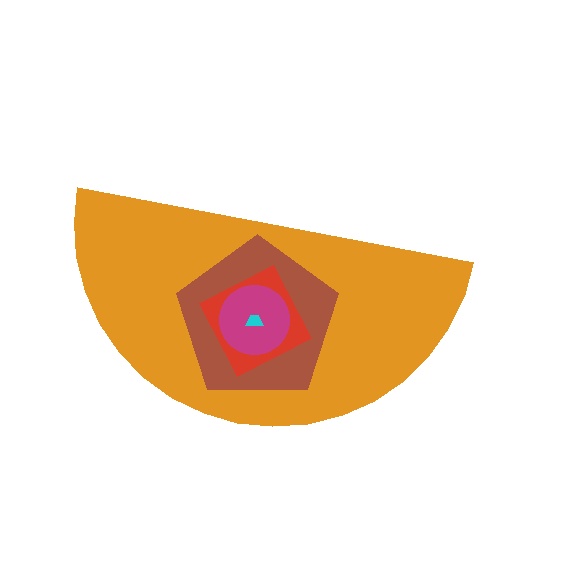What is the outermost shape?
The orange semicircle.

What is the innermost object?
The cyan trapezoid.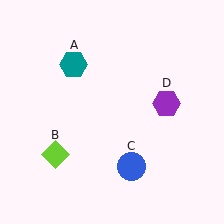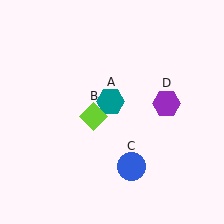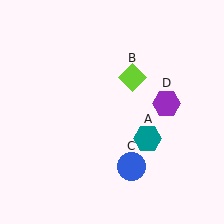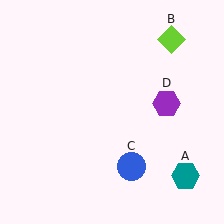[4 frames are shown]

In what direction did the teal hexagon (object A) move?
The teal hexagon (object A) moved down and to the right.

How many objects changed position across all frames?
2 objects changed position: teal hexagon (object A), lime diamond (object B).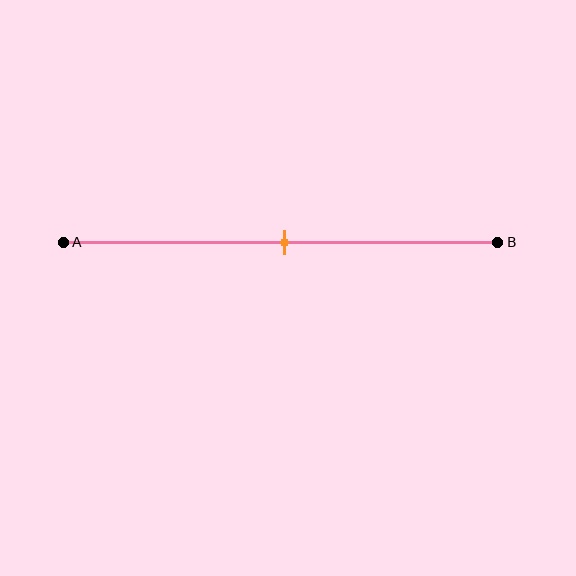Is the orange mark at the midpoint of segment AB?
Yes, the mark is approximately at the midpoint.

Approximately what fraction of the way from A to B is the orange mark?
The orange mark is approximately 50% of the way from A to B.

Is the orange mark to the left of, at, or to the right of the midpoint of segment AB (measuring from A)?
The orange mark is approximately at the midpoint of segment AB.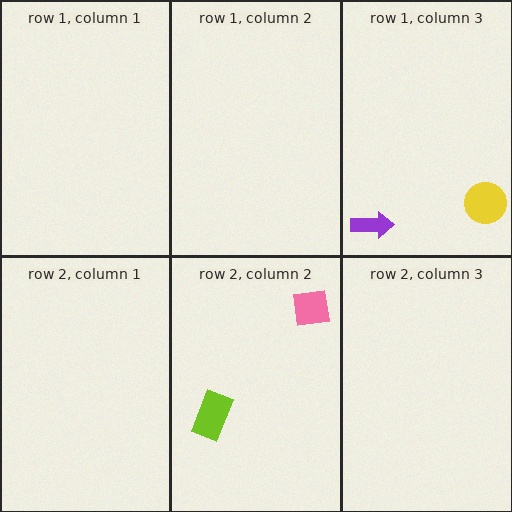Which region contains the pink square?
The row 2, column 2 region.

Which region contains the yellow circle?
The row 1, column 3 region.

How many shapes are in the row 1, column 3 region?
2.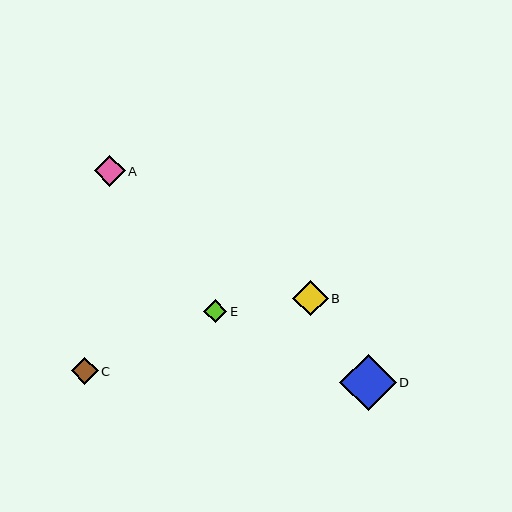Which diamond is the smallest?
Diamond E is the smallest with a size of approximately 23 pixels.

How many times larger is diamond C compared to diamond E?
Diamond C is approximately 1.2 times the size of diamond E.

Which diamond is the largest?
Diamond D is the largest with a size of approximately 57 pixels.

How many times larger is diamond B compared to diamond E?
Diamond B is approximately 1.5 times the size of diamond E.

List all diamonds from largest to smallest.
From largest to smallest: D, B, A, C, E.